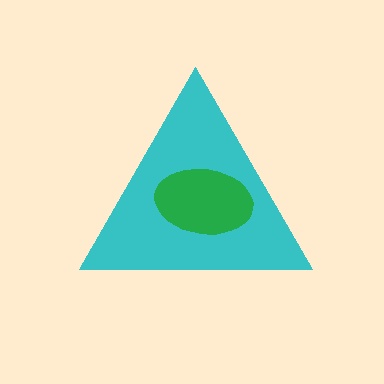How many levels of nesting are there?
2.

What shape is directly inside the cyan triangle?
The green ellipse.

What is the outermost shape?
The cyan triangle.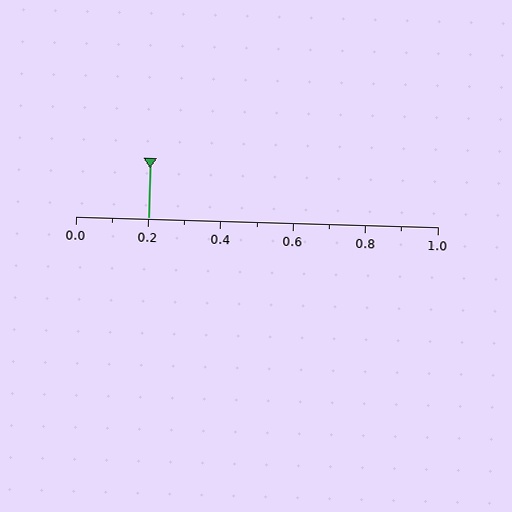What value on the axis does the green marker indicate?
The marker indicates approximately 0.2.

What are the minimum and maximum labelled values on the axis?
The axis runs from 0.0 to 1.0.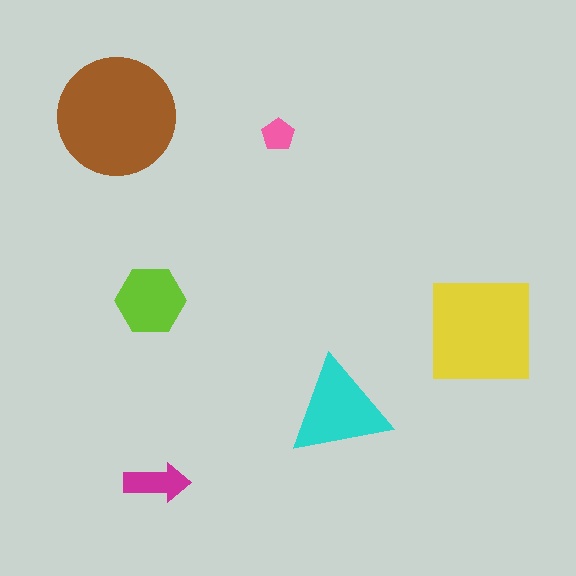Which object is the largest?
The brown circle.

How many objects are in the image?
There are 6 objects in the image.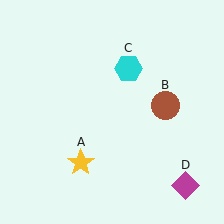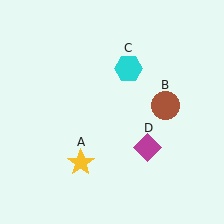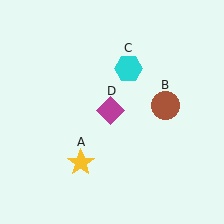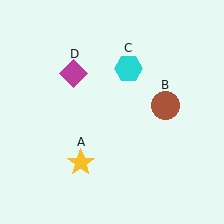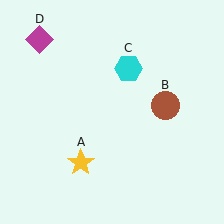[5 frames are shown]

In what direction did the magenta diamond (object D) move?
The magenta diamond (object D) moved up and to the left.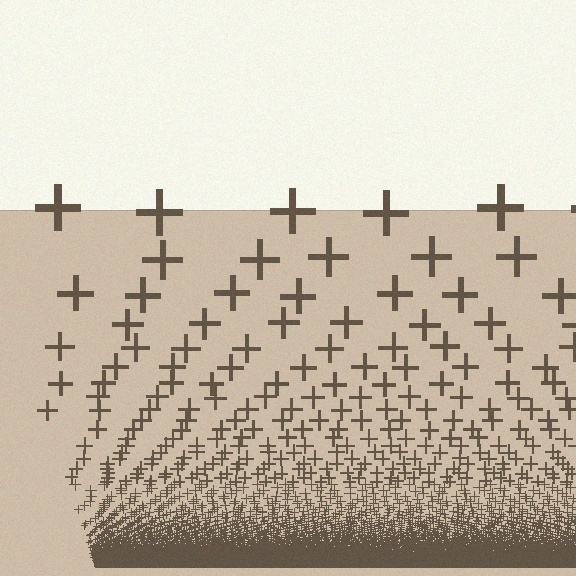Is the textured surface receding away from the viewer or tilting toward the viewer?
The surface appears to tilt toward the viewer. Texture elements get larger and sparser toward the top.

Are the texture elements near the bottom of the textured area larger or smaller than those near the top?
Smaller. The gradient is inverted — elements near the bottom are smaller and denser.